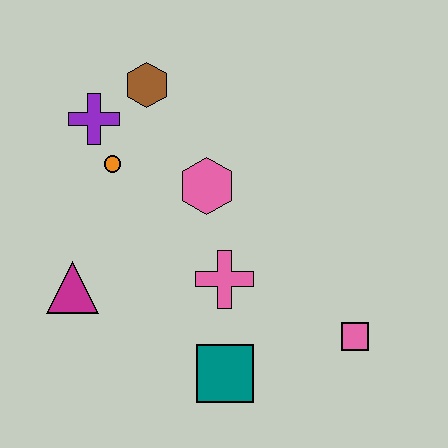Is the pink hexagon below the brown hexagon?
Yes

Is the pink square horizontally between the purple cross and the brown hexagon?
No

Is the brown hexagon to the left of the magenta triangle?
No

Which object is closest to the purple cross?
The orange circle is closest to the purple cross.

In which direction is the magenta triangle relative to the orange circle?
The magenta triangle is below the orange circle.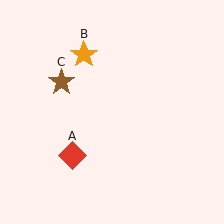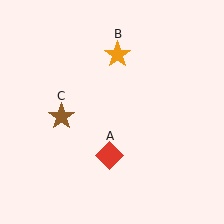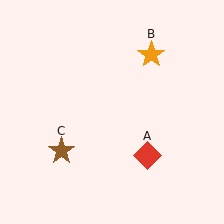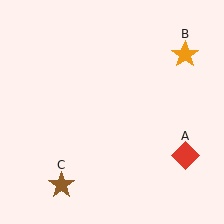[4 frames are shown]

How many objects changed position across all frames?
3 objects changed position: red diamond (object A), orange star (object B), brown star (object C).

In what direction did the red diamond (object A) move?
The red diamond (object A) moved right.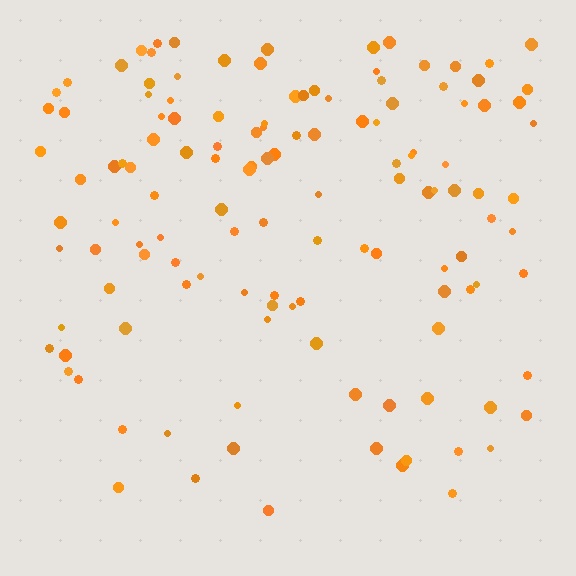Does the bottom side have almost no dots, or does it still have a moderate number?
Still a moderate number, just noticeably fewer than the top.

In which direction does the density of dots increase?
From bottom to top, with the top side densest.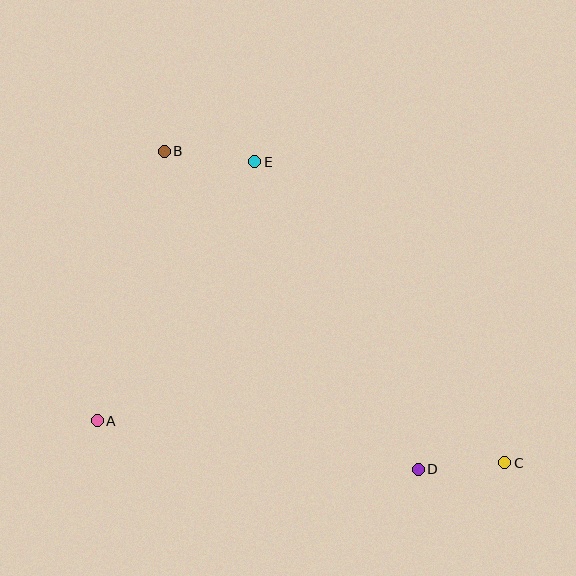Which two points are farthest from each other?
Points B and C are farthest from each other.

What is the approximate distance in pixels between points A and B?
The distance between A and B is approximately 278 pixels.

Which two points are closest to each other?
Points C and D are closest to each other.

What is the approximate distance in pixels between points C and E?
The distance between C and E is approximately 391 pixels.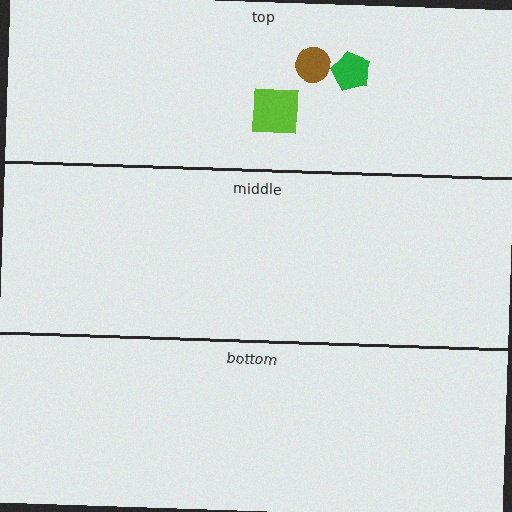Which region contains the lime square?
The top region.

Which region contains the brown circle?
The top region.